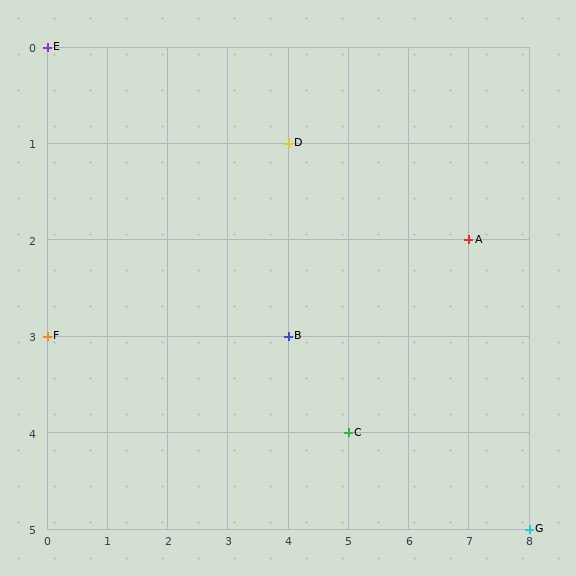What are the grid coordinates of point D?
Point D is at grid coordinates (4, 1).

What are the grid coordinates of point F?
Point F is at grid coordinates (0, 3).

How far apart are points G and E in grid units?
Points G and E are 8 columns and 5 rows apart (about 9.4 grid units diagonally).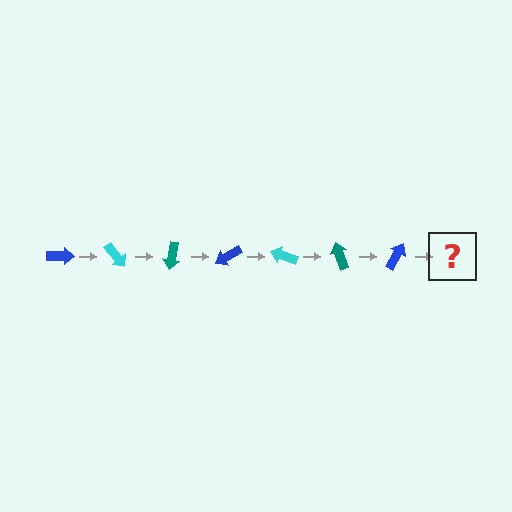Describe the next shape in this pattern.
It should be a cyan arrow, rotated 350 degrees from the start.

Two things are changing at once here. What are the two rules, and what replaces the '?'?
The two rules are that it rotates 50 degrees each step and the color cycles through blue, cyan, and teal. The '?' should be a cyan arrow, rotated 350 degrees from the start.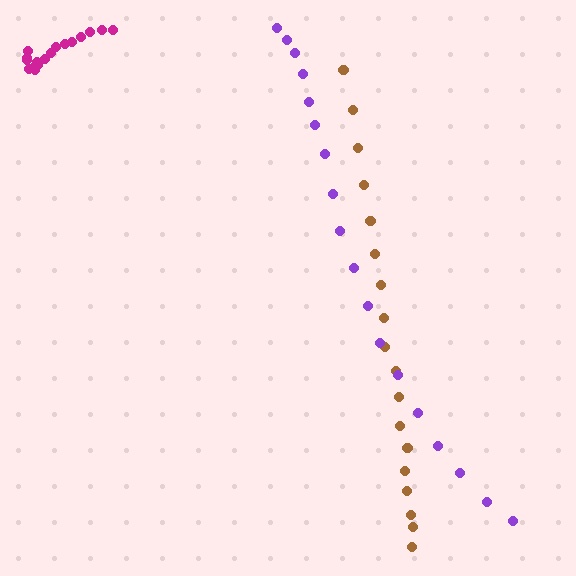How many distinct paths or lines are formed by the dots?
There are 3 distinct paths.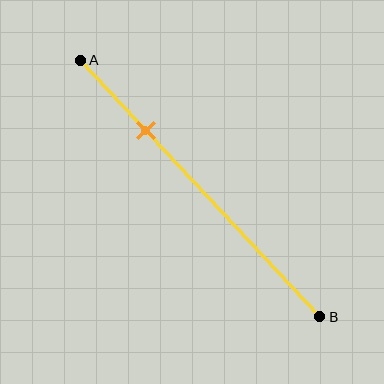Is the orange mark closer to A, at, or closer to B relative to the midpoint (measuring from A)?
The orange mark is closer to point A than the midpoint of segment AB.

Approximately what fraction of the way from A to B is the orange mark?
The orange mark is approximately 25% of the way from A to B.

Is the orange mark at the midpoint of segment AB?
No, the mark is at about 25% from A, not at the 50% midpoint.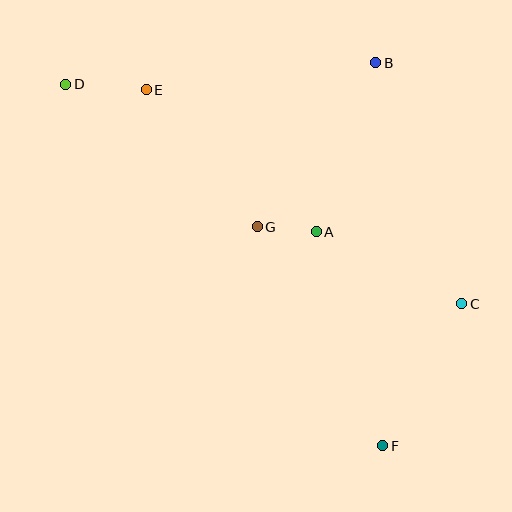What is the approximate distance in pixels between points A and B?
The distance between A and B is approximately 179 pixels.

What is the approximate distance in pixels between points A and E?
The distance between A and E is approximately 221 pixels.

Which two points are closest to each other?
Points A and G are closest to each other.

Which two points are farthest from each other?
Points D and F are farthest from each other.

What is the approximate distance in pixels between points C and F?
The distance between C and F is approximately 162 pixels.